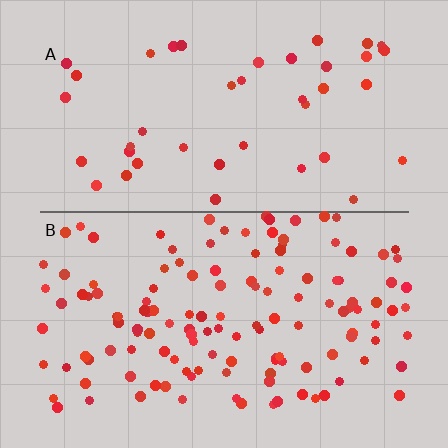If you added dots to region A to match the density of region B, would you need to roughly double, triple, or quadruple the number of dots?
Approximately triple.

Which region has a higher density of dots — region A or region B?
B (the bottom).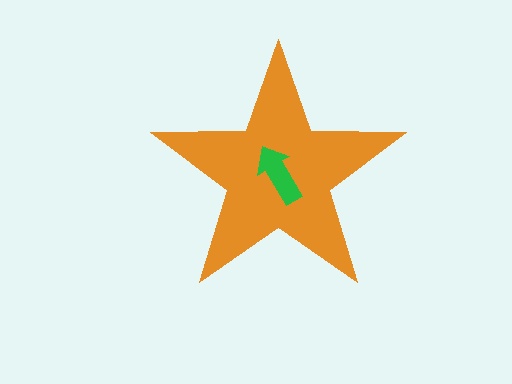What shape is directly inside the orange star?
The green arrow.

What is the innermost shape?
The green arrow.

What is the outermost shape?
The orange star.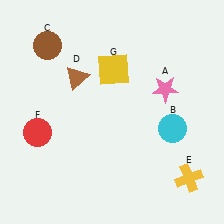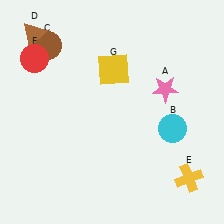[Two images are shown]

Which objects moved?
The objects that moved are: the brown triangle (D), the red circle (F).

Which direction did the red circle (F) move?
The red circle (F) moved up.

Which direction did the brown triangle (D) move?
The brown triangle (D) moved up.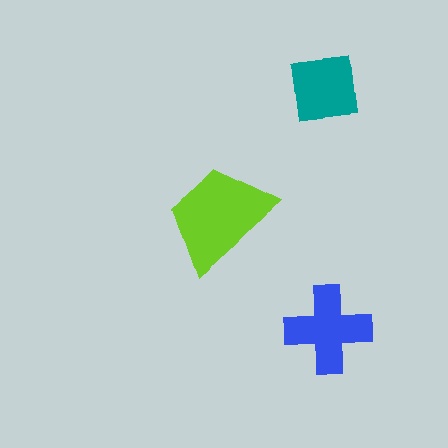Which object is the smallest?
The teal square.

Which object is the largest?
The lime trapezoid.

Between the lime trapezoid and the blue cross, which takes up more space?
The lime trapezoid.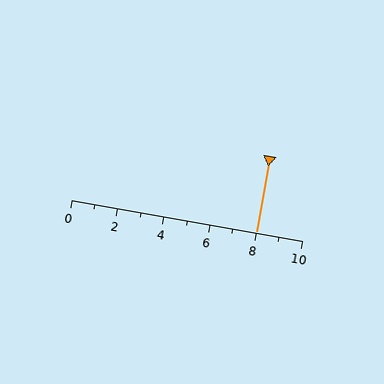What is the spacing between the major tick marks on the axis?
The major ticks are spaced 2 apart.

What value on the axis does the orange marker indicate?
The marker indicates approximately 8.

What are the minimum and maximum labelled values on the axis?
The axis runs from 0 to 10.